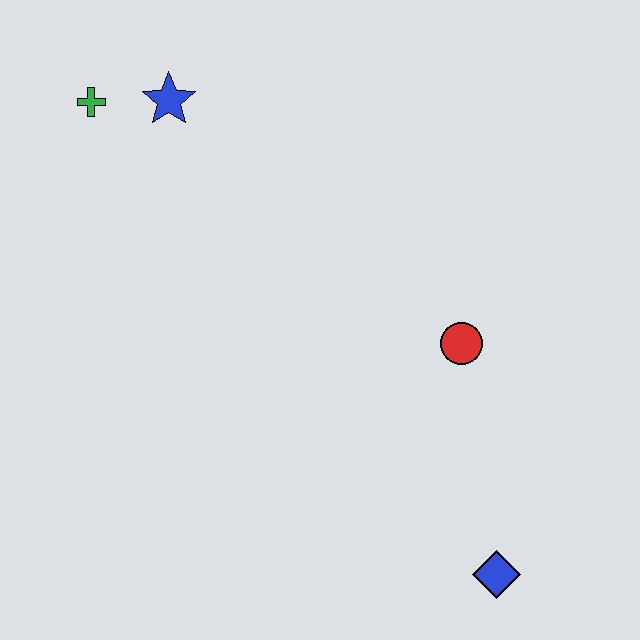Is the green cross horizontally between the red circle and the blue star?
No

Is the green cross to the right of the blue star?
No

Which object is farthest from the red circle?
The green cross is farthest from the red circle.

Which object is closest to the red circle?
The blue diamond is closest to the red circle.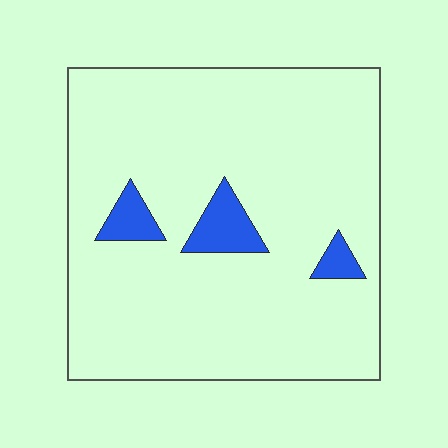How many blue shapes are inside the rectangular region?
3.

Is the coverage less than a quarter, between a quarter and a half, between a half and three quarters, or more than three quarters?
Less than a quarter.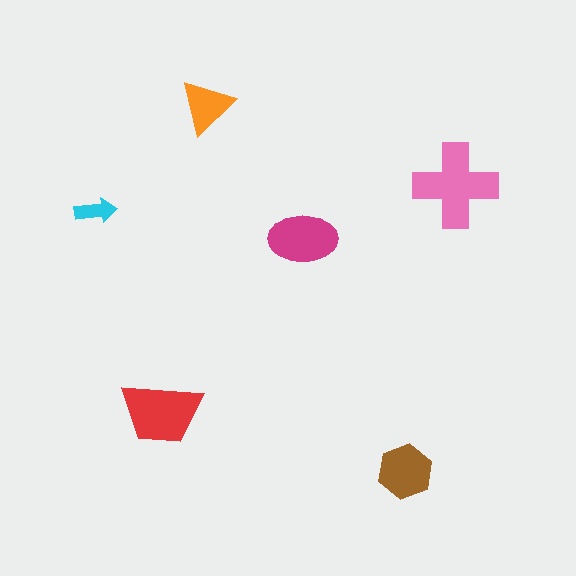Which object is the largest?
The pink cross.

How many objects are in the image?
There are 6 objects in the image.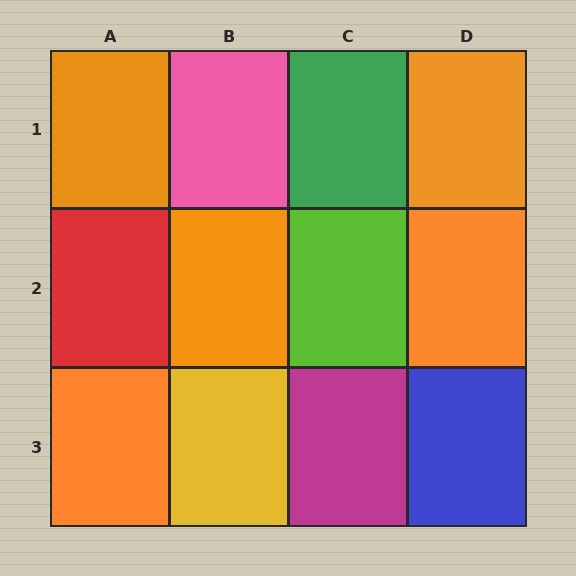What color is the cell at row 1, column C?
Green.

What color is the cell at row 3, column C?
Magenta.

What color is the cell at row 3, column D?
Blue.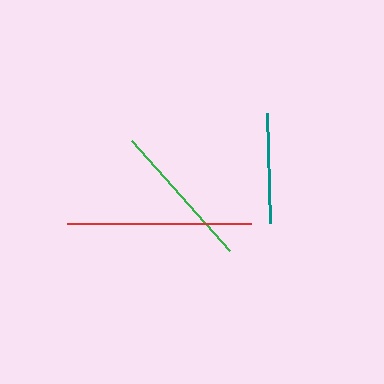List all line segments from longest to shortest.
From longest to shortest: red, green, teal.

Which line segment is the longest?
The red line is the longest at approximately 184 pixels.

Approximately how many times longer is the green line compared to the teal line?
The green line is approximately 1.3 times the length of the teal line.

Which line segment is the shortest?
The teal line is the shortest at approximately 110 pixels.